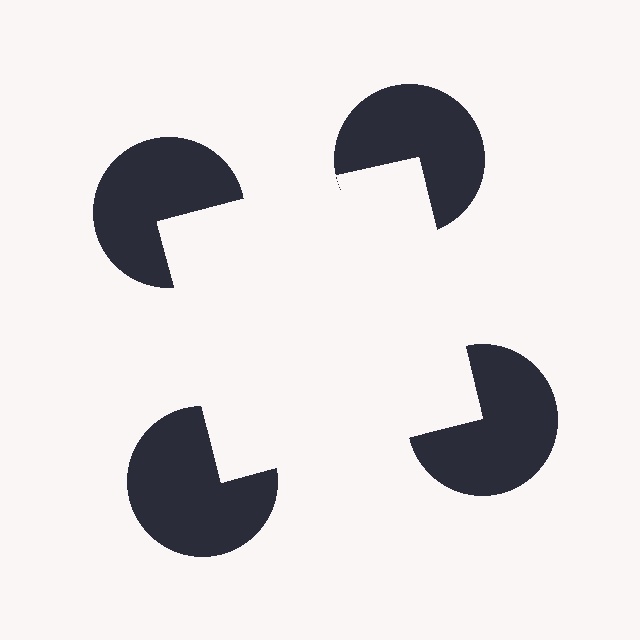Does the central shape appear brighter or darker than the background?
It typically appears slightly brighter than the background, even though no actual brightness change is drawn.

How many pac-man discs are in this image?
There are 4 — one at each vertex of the illusory square.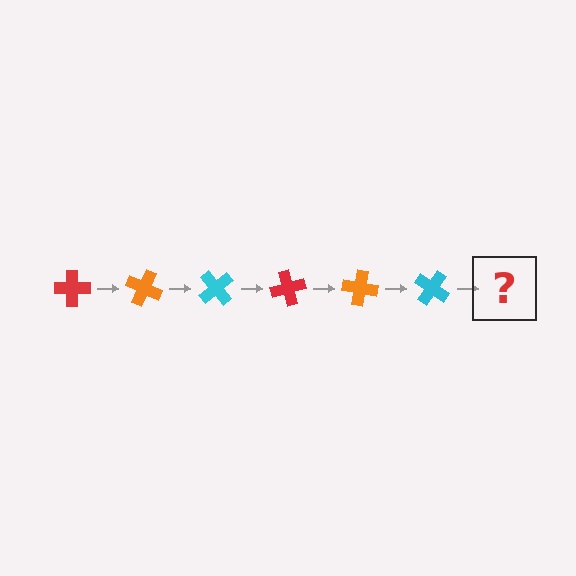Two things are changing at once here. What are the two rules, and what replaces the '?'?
The two rules are that it rotates 25 degrees each step and the color cycles through red, orange, and cyan. The '?' should be a red cross, rotated 150 degrees from the start.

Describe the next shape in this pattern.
It should be a red cross, rotated 150 degrees from the start.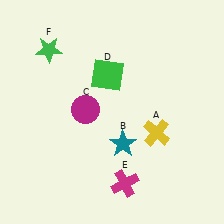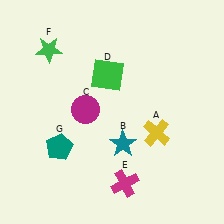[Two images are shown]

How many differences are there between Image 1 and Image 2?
There is 1 difference between the two images.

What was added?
A teal pentagon (G) was added in Image 2.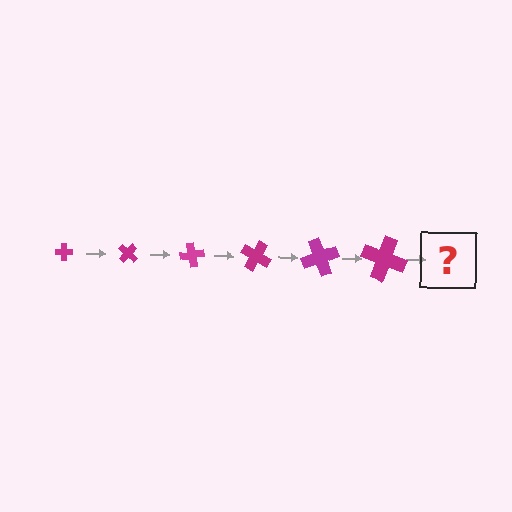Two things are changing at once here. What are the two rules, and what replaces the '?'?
The two rules are that the cross grows larger each step and it rotates 40 degrees each step. The '?' should be a cross, larger than the previous one and rotated 240 degrees from the start.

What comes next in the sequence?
The next element should be a cross, larger than the previous one and rotated 240 degrees from the start.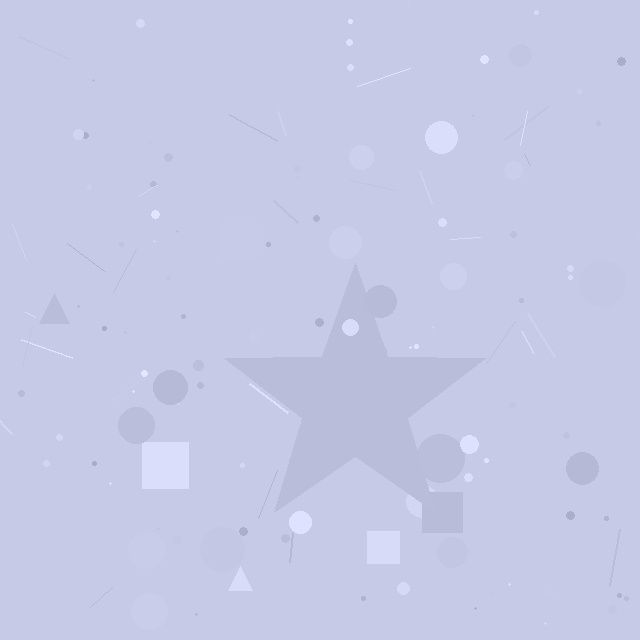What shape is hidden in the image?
A star is hidden in the image.